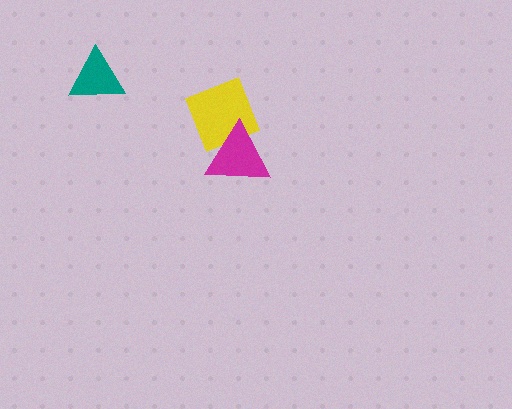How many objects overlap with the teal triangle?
0 objects overlap with the teal triangle.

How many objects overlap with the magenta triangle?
1 object overlaps with the magenta triangle.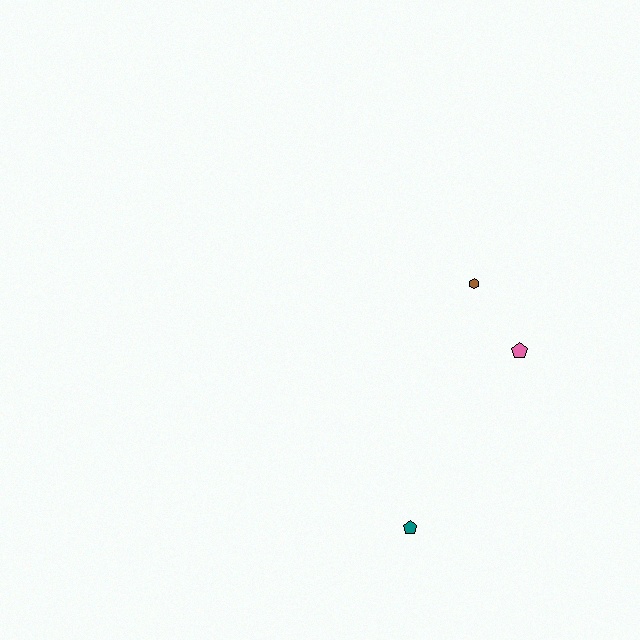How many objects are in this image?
There are 3 objects.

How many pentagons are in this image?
There are 2 pentagons.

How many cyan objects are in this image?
There are no cyan objects.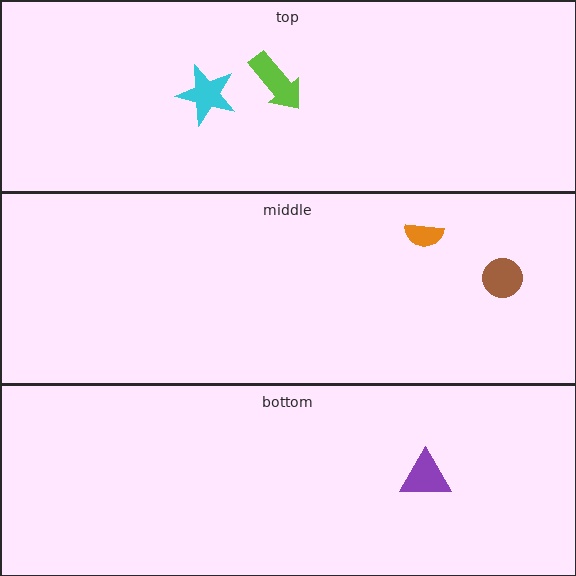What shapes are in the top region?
The lime arrow, the cyan star.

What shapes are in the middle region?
The orange semicircle, the brown circle.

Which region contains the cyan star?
The top region.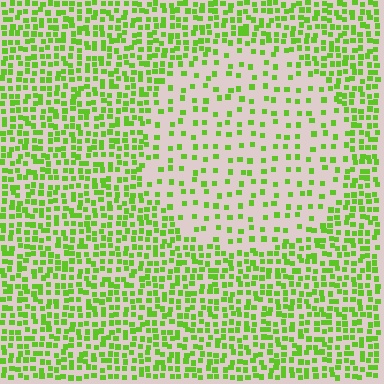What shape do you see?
I see a circle.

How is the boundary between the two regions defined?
The boundary is defined by a change in element density (approximately 2.4x ratio). All elements are the same color, size, and shape.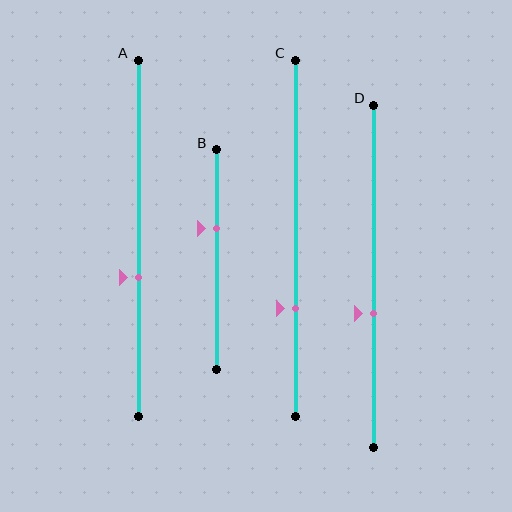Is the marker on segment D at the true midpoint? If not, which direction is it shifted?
No, the marker on segment D is shifted downward by about 11% of the segment length.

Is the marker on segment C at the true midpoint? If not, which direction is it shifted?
No, the marker on segment C is shifted downward by about 20% of the segment length.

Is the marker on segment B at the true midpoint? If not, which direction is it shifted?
No, the marker on segment B is shifted upward by about 14% of the segment length.